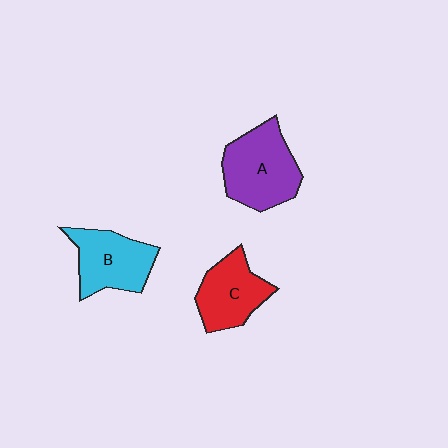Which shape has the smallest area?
Shape C (red).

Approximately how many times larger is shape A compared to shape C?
Approximately 1.3 times.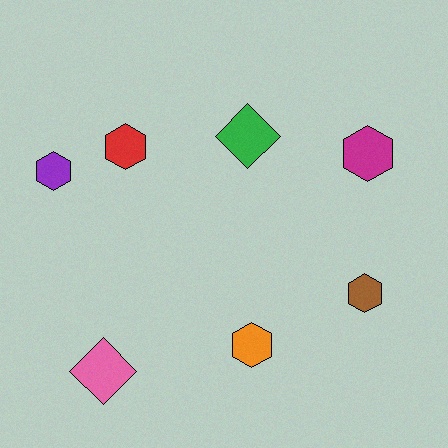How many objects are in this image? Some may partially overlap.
There are 7 objects.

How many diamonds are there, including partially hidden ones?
There are 2 diamonds.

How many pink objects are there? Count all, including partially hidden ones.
There is 1 pink object.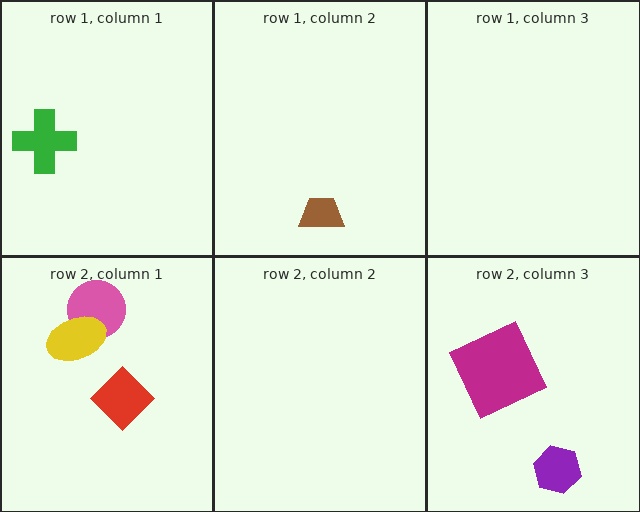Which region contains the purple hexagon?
The row 2, column 3 region.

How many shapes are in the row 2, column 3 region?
2.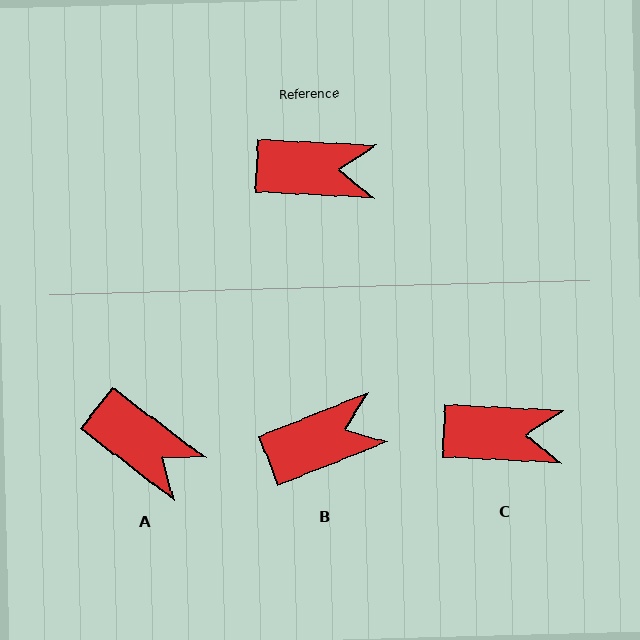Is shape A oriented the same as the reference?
No, it is off by about 34 degrees.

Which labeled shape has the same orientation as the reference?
C.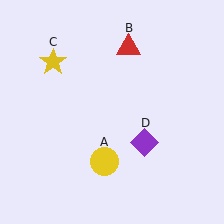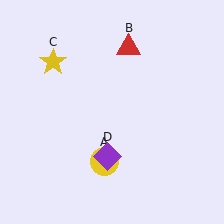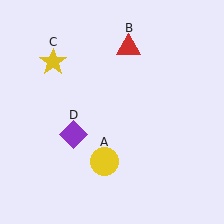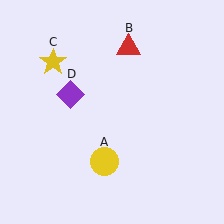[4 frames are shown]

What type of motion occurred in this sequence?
The purple diamond (object D) rotated clockwise around the center of the scene.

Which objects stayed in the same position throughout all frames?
Yellow circle (object A) and red triangle (object B) and yellow star (object C) remained stationary.